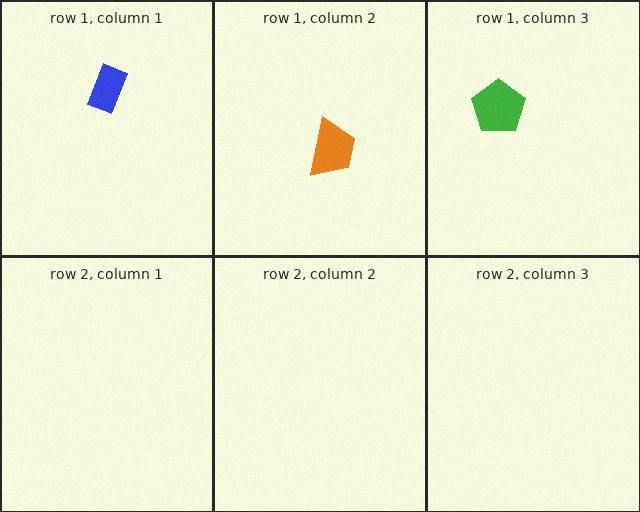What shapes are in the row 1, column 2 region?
The orange trapezoid.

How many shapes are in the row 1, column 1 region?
1.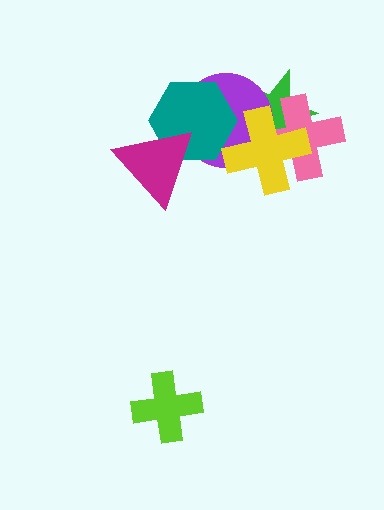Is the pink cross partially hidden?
Yes, it is partially covered by another shape.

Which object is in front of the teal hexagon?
The magenta triangle is in front of the teal hexagon.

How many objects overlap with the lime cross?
0 objects overlap with the lime cross.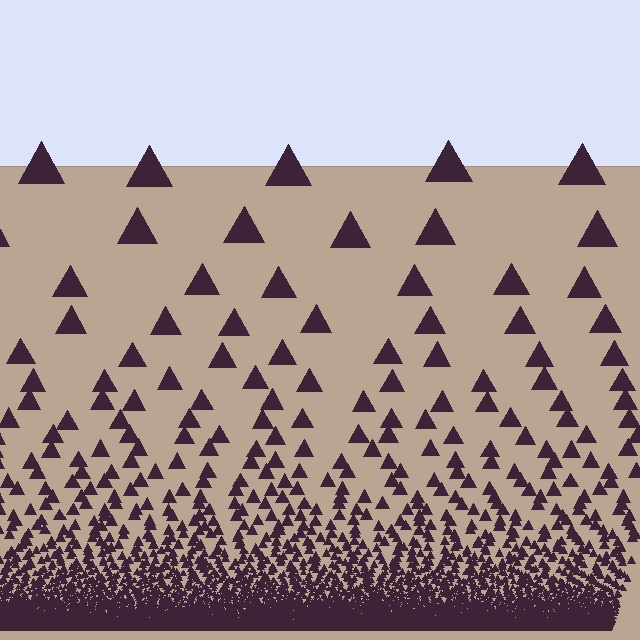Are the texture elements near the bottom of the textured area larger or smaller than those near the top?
Smaller. The gradient is inverted — elements near the bottom are smaller and denser.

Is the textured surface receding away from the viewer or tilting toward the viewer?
The surface appears to tilt toward the viewer. Texture elements get larger and sparser toward the top.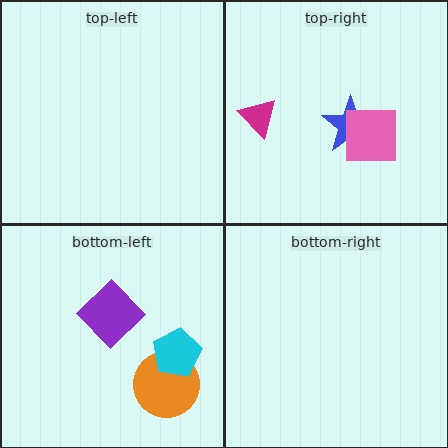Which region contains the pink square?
The top-right region.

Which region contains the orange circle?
The bottom-left region.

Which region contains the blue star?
The top-right region.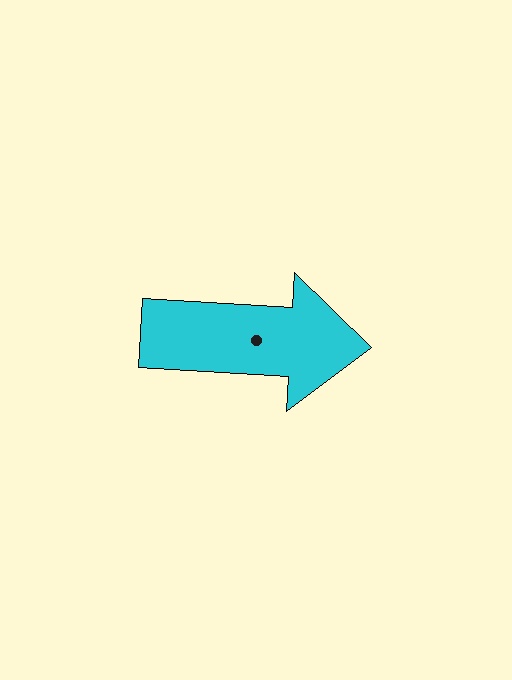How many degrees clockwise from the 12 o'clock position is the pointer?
Approximately 94 degrees.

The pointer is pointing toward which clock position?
Roughly 3 o'clock.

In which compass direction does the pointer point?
East.